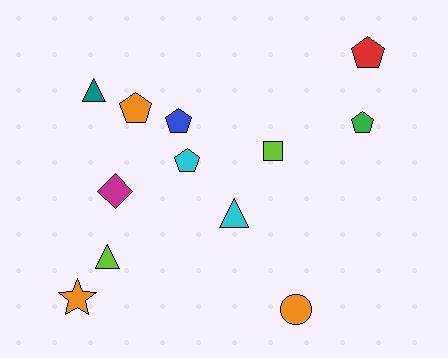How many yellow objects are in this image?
There are no yellow objects.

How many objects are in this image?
There are 12 objects.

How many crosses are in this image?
There are no crosses.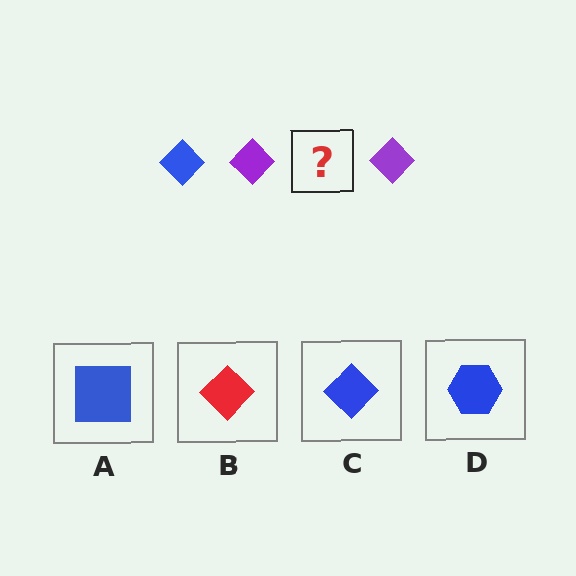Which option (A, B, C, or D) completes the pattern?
C.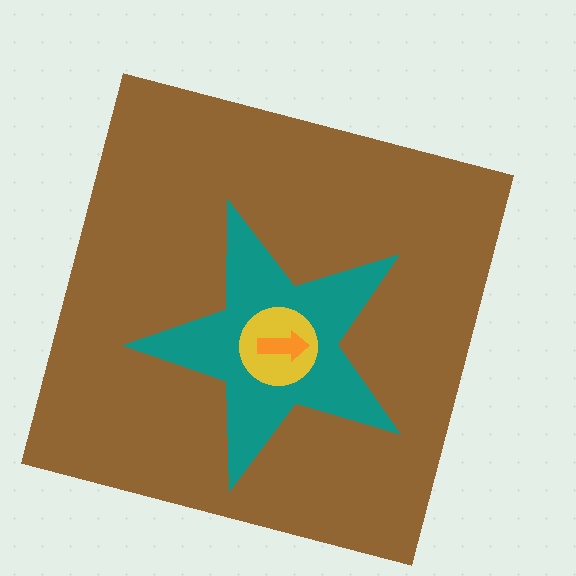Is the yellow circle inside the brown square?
Yes.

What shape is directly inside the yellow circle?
The orange arrow.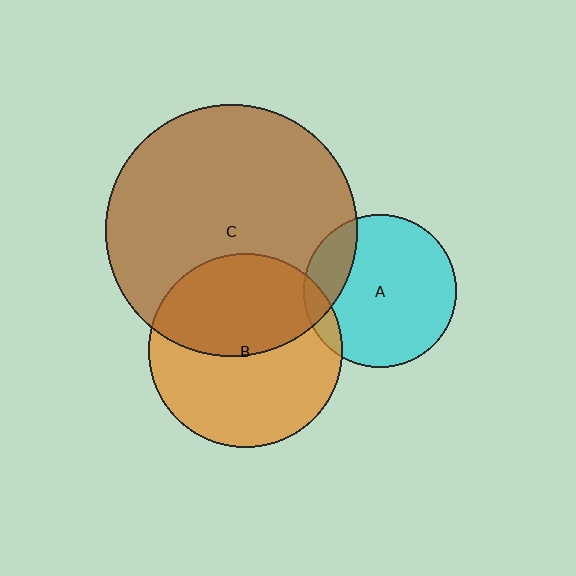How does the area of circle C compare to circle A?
Approximately 2.7 times.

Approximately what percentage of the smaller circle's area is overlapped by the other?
Approximately 10%.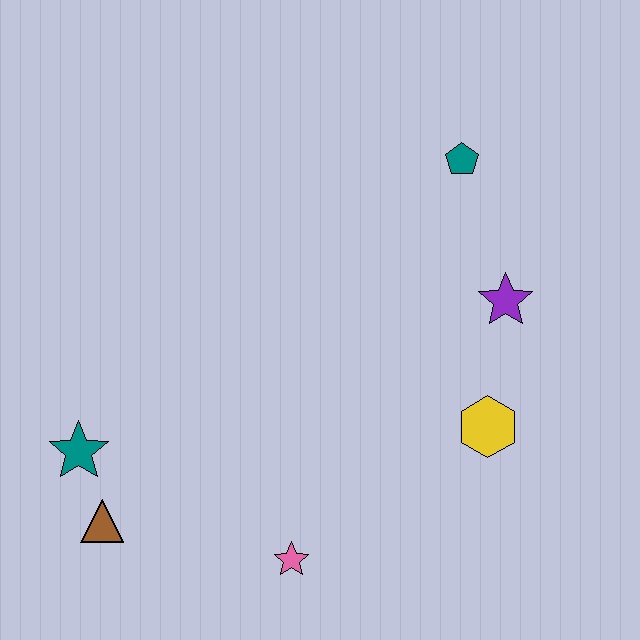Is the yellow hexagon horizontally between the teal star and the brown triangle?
No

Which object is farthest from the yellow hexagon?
The teal star is farthest from the yellow hexagon.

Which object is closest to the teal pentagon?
The purple star is closest to the teal pentagon.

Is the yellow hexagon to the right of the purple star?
No